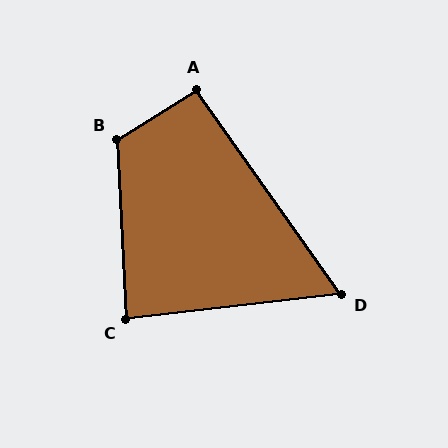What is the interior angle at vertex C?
Approximately 86 degrees (approximately right).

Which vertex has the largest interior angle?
B, at approximately 119 degrees.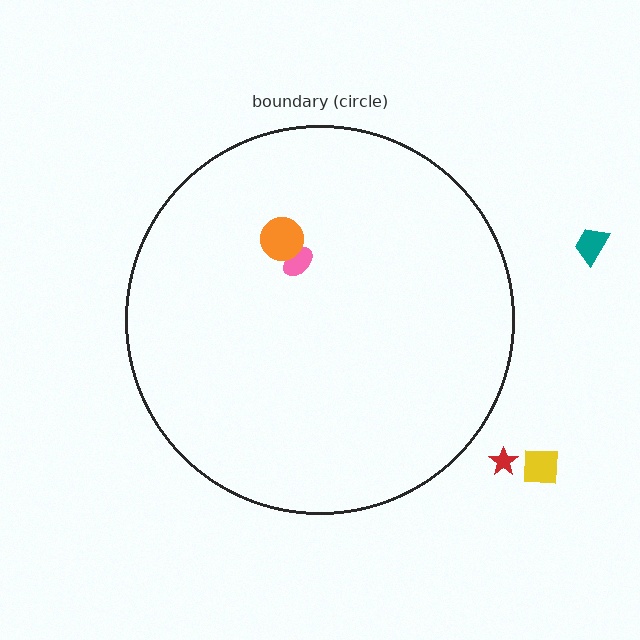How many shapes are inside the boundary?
2 inside, 3 outside.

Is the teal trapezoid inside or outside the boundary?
Outside.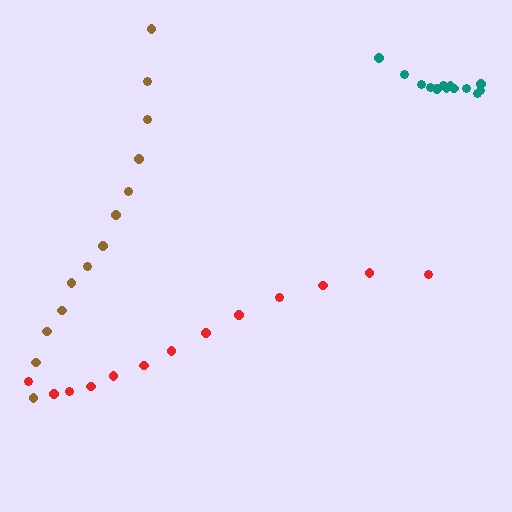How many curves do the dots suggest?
There are 3 distinct paths.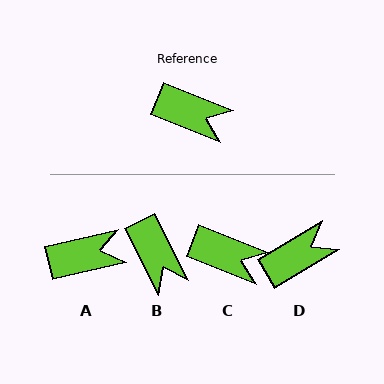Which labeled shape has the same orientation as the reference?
C.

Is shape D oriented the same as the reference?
No, it is off by about 53 degrees.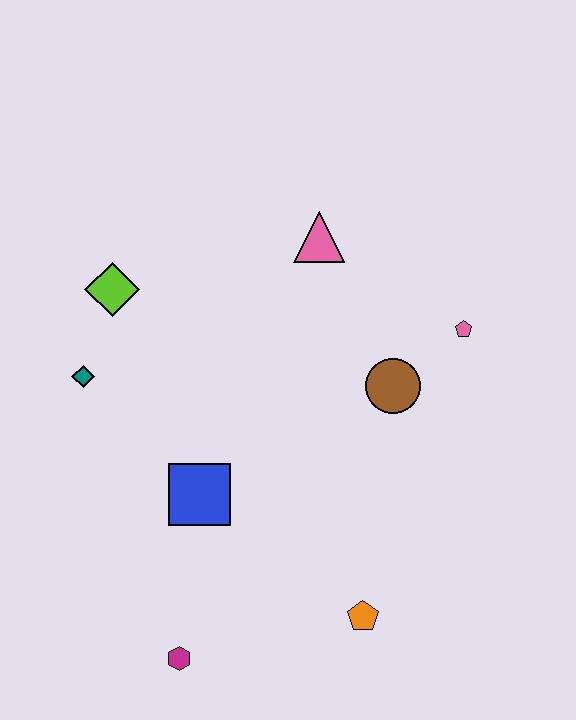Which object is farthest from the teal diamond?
The pink pentagon is farthest from the teal diamond.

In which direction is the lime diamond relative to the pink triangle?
The lime diamond is to the left of the pink triangle.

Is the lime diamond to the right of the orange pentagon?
No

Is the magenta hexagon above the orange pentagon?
No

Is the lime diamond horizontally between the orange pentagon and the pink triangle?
No